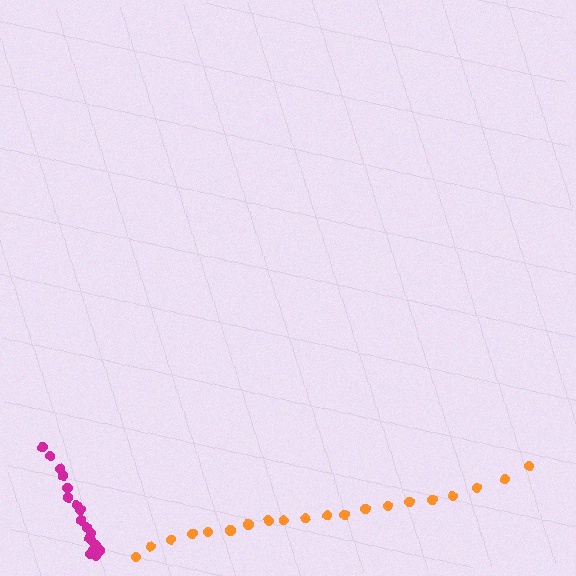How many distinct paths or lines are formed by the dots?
There are 2 distinct paths.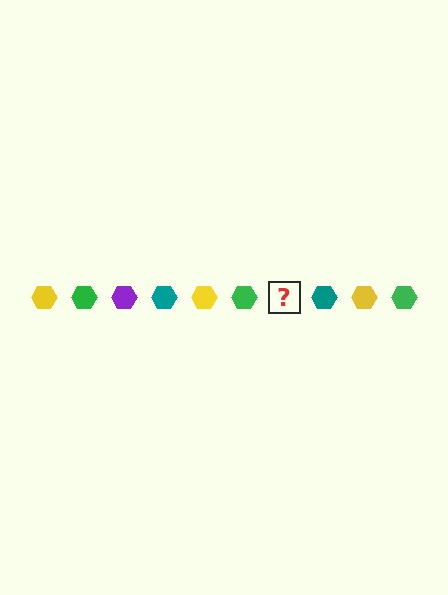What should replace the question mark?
The question mark should be replaced with a purple hexagon.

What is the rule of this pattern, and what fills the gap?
The rule is that the pattern cycles through yellow, green, purple, teal hexagons. The gap should be filled with a purple hexagon.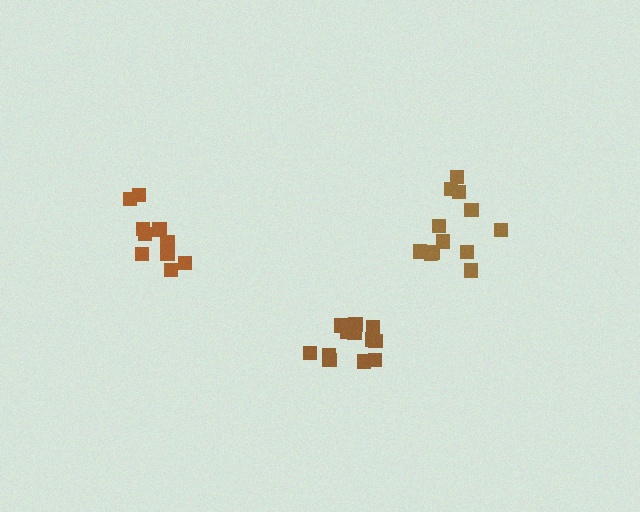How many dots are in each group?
Group 1: 10 dots, Group 2: 12 dots, Group 3: 12 dots (34 total).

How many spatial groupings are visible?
There are 3 spatial groupings.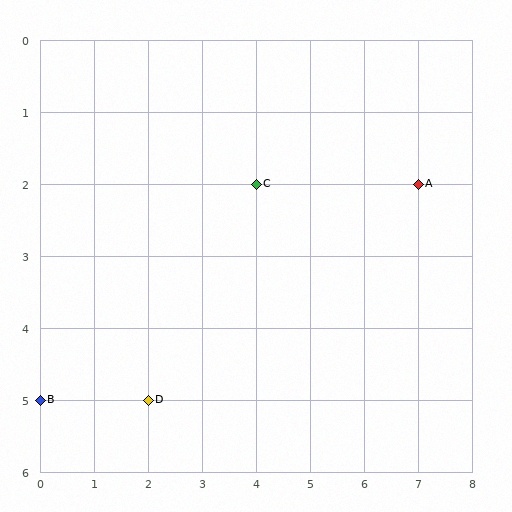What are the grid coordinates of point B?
Point B is at grid coordinates (0, 5).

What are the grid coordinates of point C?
Point C is at grid coordinates (4, 2).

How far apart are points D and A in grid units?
Points D and A are 5 columns and 3 rows apart (about 5.8 grid units diagonally).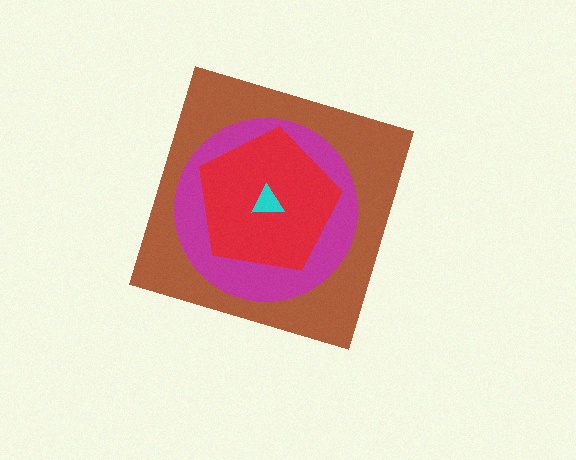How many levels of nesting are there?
4.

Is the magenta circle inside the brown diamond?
Yes.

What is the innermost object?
The cyan triangle.